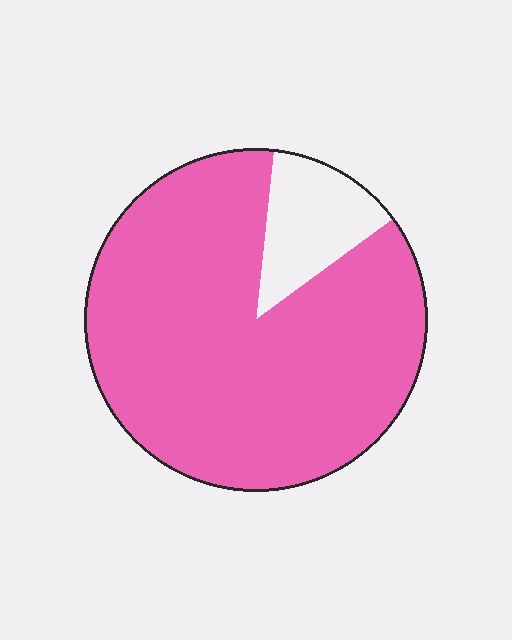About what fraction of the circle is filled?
About seven eighths (7/8).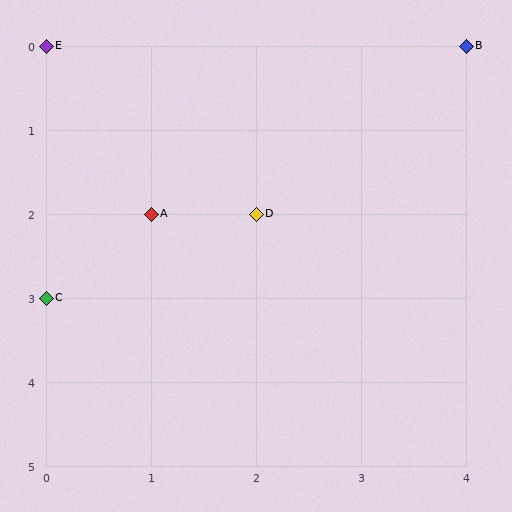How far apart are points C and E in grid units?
Points C and E are 3 rows apart.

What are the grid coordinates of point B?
Point B is at grid coordinates (4, 0).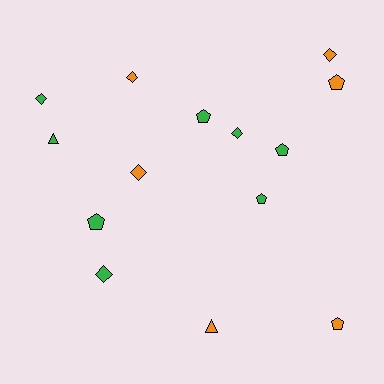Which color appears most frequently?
Green, with 8 objects.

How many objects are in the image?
There are 14 objects.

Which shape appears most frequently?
Diamond, with 6 objects.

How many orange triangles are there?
There is 1 orange triangle.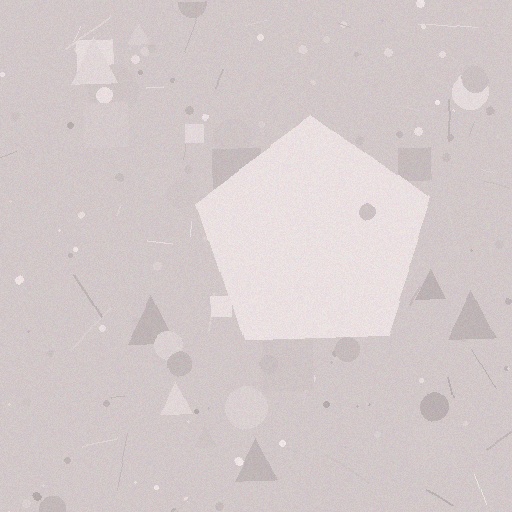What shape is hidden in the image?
A pentagon is hidden in the image.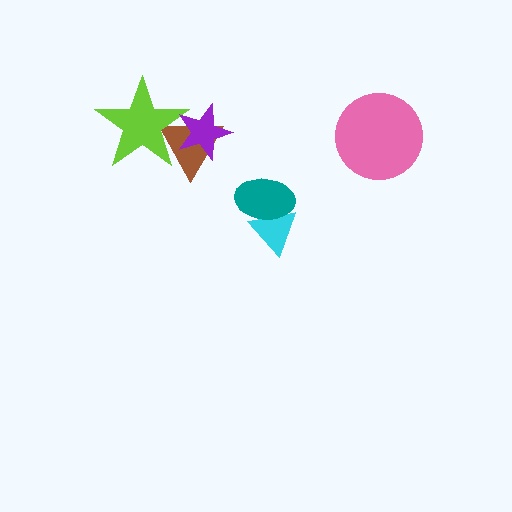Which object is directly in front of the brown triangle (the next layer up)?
The lime star is directly in front of the brown triangle.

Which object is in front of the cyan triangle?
The teal ellipse is in front of the cyan triangle.